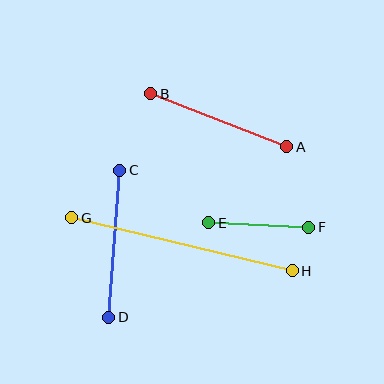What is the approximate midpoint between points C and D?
The midpoint is at approximately (114, 244) pixels.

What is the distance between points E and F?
The distance is approximately 100 pixels.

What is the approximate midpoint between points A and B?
The midpoint is at approximately (219, 120) pixels.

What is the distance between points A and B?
The distance is approximately 146 pixels.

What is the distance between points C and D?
The distance is approximately 148 pixels.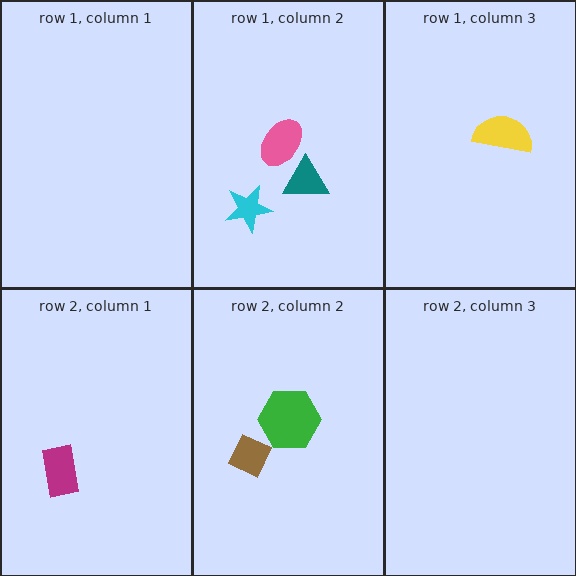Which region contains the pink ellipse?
The row 1, column 2 region.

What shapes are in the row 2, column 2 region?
The brown diamond, the green hexagon.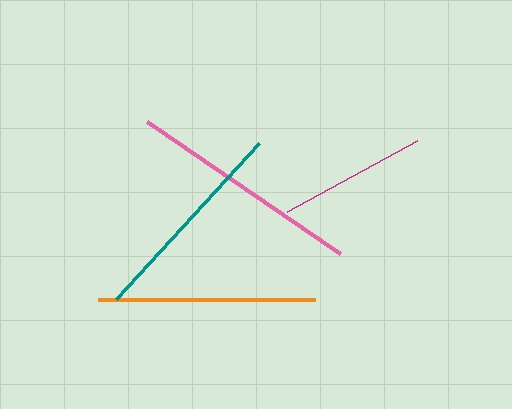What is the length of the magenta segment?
The magenta segment is approximately 148 pixels long.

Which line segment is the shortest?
The magenta line is the shortest at approximately 148 pixels.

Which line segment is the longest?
The pink line is the longest at approximately 233 pixels.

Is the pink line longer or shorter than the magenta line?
The pink line is longer than the magenta line.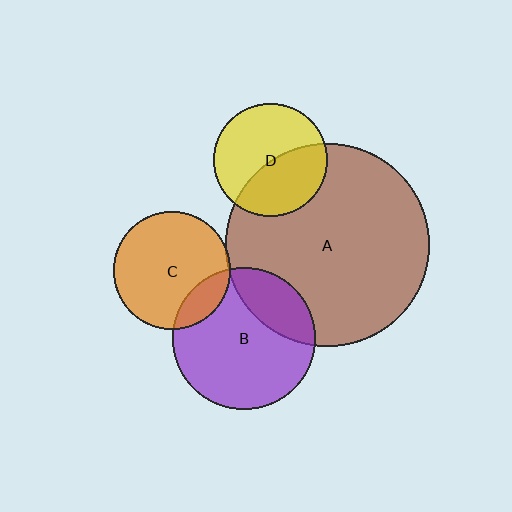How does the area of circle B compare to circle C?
Approximately 1.5 times.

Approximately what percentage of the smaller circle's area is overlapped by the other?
Approximately 15%.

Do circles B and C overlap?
Yes.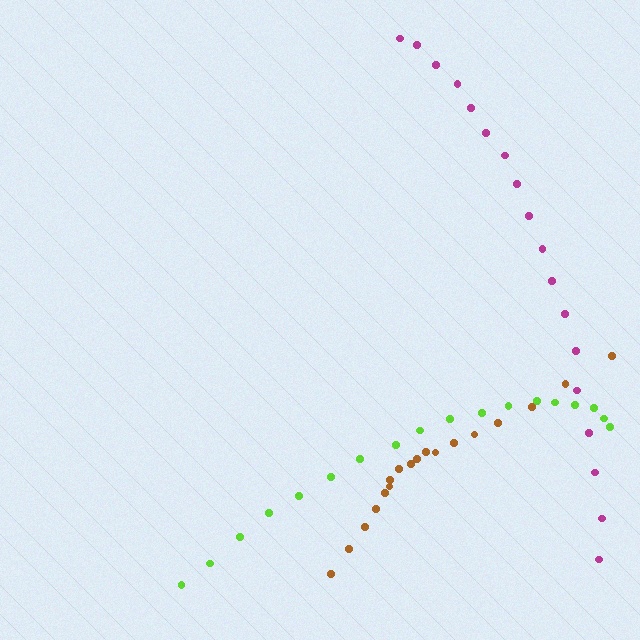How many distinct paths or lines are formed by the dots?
There are 3 distinct paths.